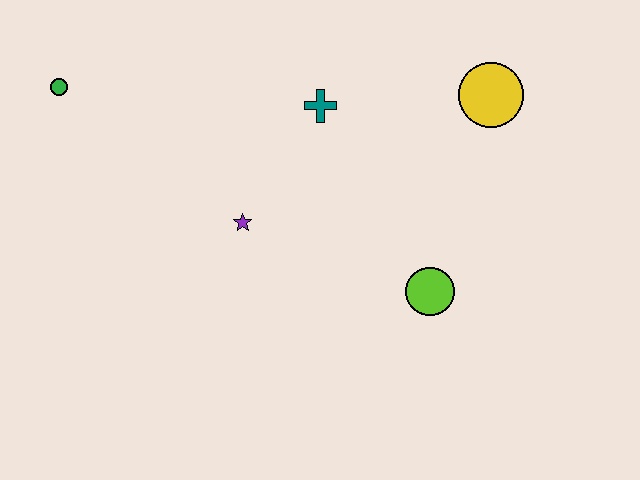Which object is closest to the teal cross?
The purple star is closest to the teal cross.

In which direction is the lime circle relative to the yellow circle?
The lime circle is below the yellow circle.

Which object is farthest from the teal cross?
The green circle is farthest from the teal cross.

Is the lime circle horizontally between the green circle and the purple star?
No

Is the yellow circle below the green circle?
Yes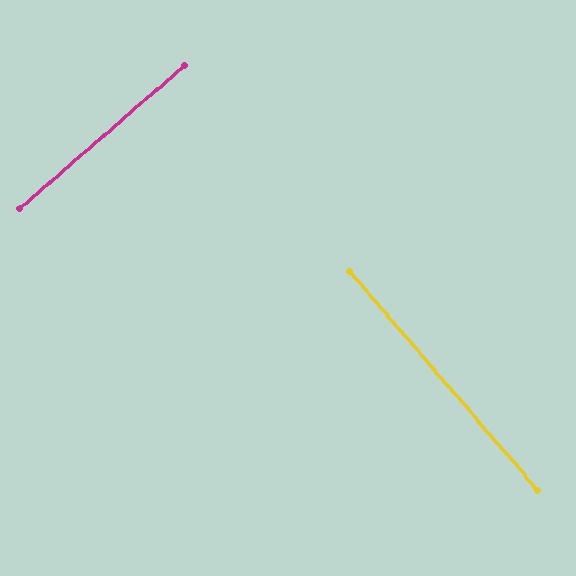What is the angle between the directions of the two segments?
Approximately 90 degrees.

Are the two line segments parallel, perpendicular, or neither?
Perpendicular — they meet at approximately 90°.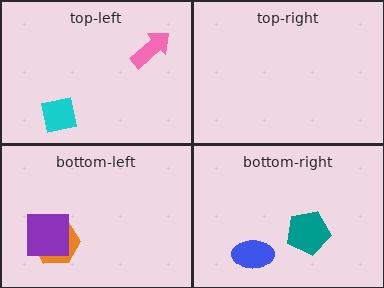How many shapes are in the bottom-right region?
2.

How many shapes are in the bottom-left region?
2.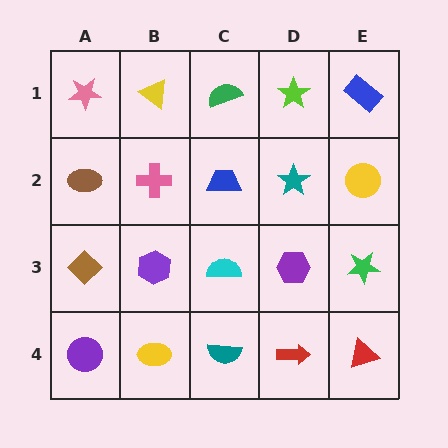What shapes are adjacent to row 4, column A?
A brown diamond (row 3, column A), a yellow ellipse (row 4, column B).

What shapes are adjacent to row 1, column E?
A yellow circle (row 2, column E), a lime star (row 1, column D).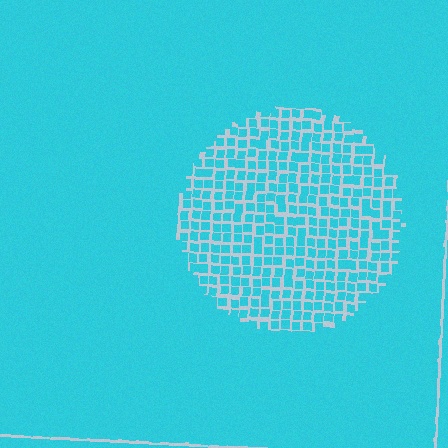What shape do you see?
I see a circle.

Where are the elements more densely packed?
The elements are more densely packed outside the circle boundary.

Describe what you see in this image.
The image contains small cyan elements arranged at two different densities. A circle-shaped region is visible where the elements are less densely packed than the surrounding area.